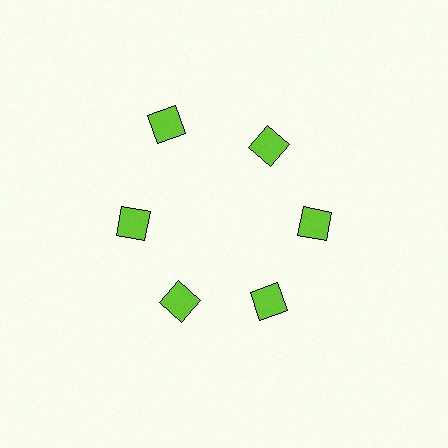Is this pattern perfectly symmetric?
No. The 6 lime squares are arranged in a ring, but one element near the 11 o'clock position is pushed outward from the center, breaking the 6-fold rotational symmetry.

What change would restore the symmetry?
The symmetry would be restored by moving it inward, back onto the ring so that all 6 squares sit at equal angles and equal distance from the center.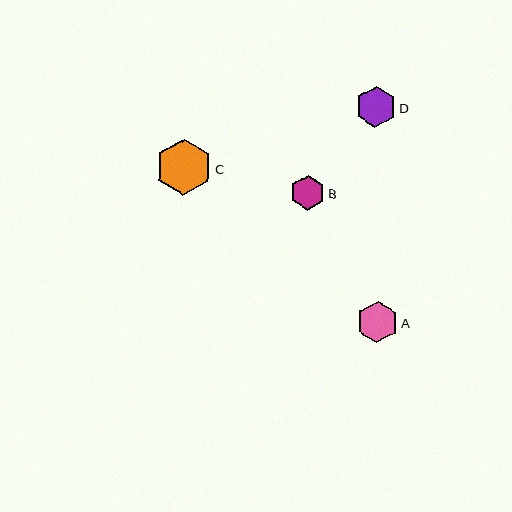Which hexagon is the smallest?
Hexagon B is the smallest with a size of approximately 35 pixels.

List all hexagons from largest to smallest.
From largest to smallest: C, A, D, B.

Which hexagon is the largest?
Hexagon C is the largest with a size of approximately 56 pixels.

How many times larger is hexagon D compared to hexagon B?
Hexagon D is approximately 1.2 times the size of hexagon B.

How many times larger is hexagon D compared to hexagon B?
Hexagon D is approximately 1.2 times the size of hexagon B.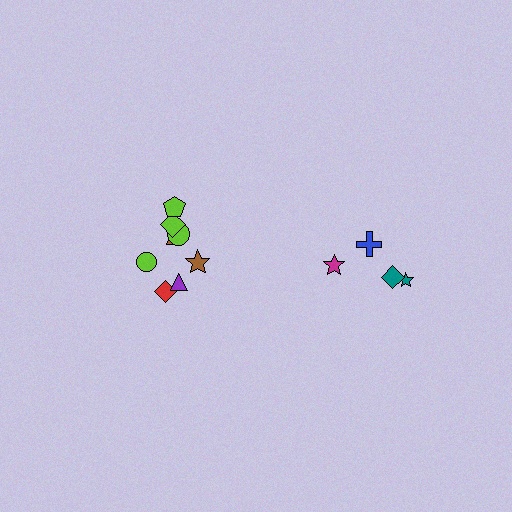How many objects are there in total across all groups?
There are 12 objects.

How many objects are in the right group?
There are 4 objects.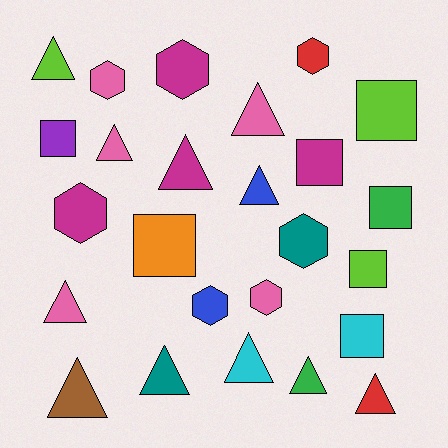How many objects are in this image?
There are 25 objects.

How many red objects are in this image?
There are 2 red objects.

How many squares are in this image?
There are 7 squares.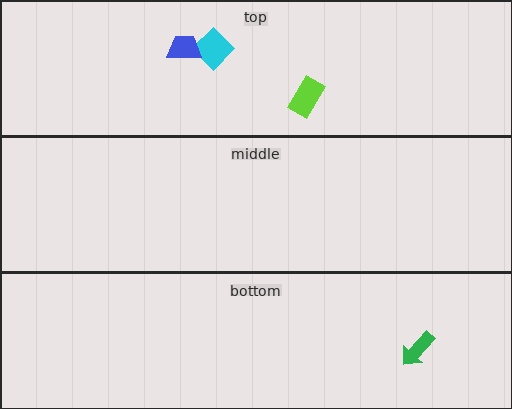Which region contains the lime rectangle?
The top region.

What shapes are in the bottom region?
The green arrow.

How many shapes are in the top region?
3.